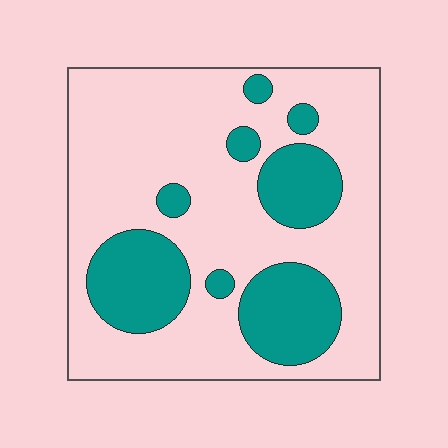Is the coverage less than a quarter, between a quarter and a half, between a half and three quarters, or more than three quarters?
Between a quarter and a half.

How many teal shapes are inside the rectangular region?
8.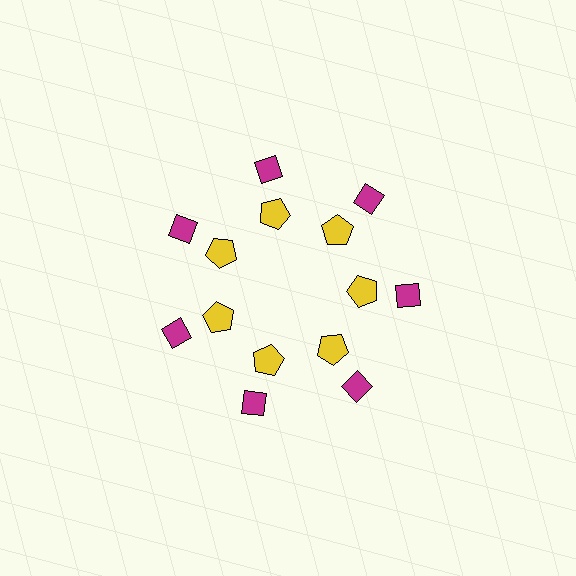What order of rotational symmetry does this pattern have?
This pattern has 7-fold rotational symmetry.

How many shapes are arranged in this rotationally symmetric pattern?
There are 14 shapes, arranged in 7 groups of 2.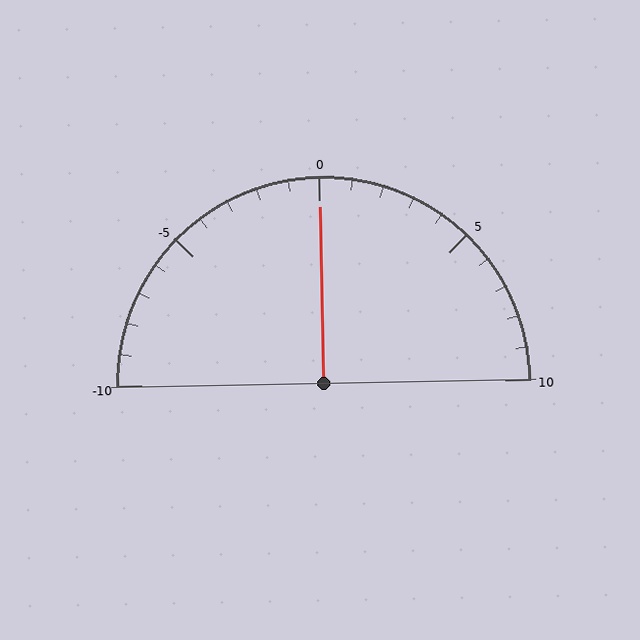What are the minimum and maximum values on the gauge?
The gauge ranges from -10 to 10.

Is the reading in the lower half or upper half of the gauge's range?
The reading is in the upper half of the range (-10 to 10).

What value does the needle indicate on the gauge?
The needle indicates approximately 0.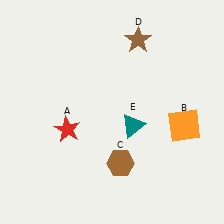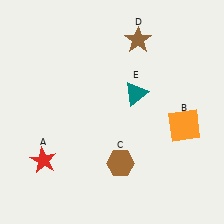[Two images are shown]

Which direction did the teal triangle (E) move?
The teal triangle (E) moved up.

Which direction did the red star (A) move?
The red star (A) moved down.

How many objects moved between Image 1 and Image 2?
2 objects moved between the two images.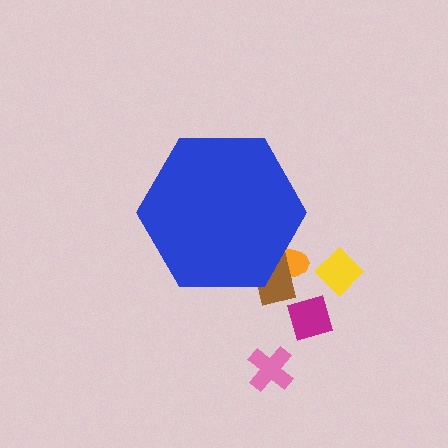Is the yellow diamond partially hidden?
No, the yellow diamond is fully visible.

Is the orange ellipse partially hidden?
Yes, the orange ellipse is partially hidden behind the blue hexagon.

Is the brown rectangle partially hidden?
Yes, the brown rectangle is partially hidden behind the blue hexagon.